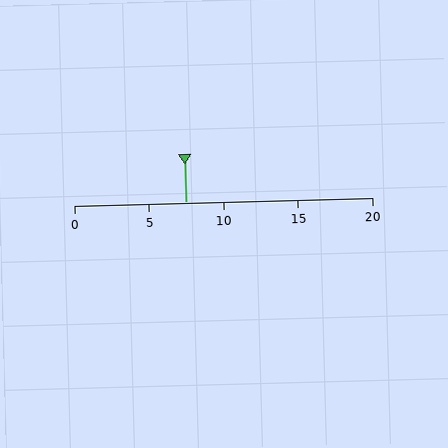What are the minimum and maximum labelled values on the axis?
The axis runs from 0 to 20.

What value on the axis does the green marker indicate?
The marker indicates approximately 7.5.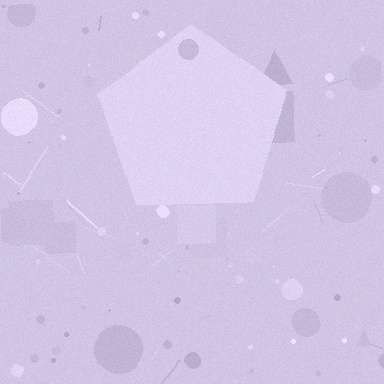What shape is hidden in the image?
A pentagon is hidden in the image.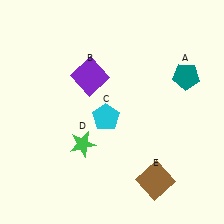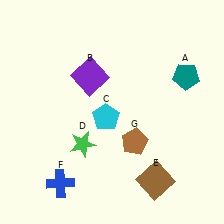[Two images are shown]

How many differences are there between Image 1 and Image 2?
There are 2 differences between the two images.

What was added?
A blue cross (F), a brown pentagon (G) were added in Image 2.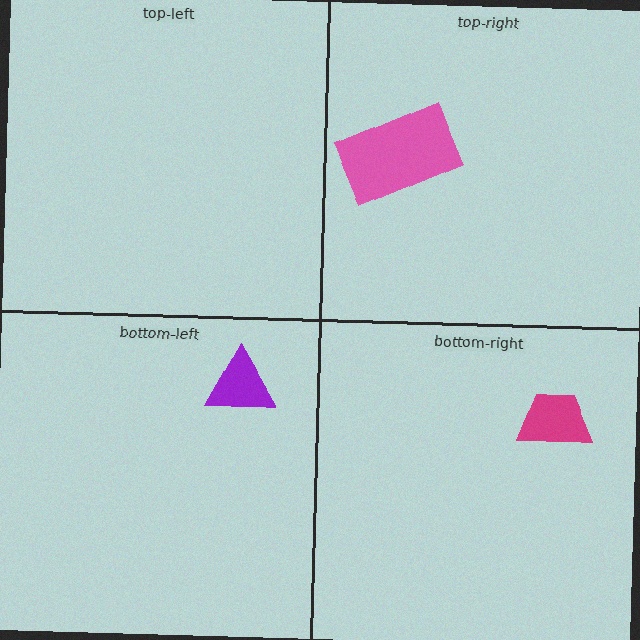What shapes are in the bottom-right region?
The magenta trapezoid.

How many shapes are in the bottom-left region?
1.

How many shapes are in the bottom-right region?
1.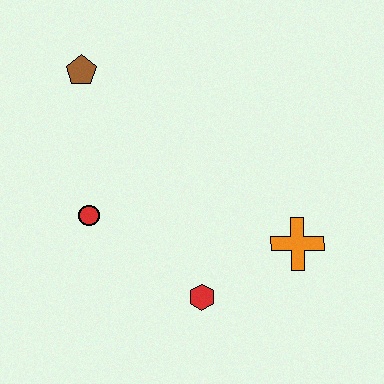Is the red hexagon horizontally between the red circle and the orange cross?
Yes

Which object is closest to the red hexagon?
The orange cross is closest to the red hexagon.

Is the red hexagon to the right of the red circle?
Yes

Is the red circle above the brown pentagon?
No